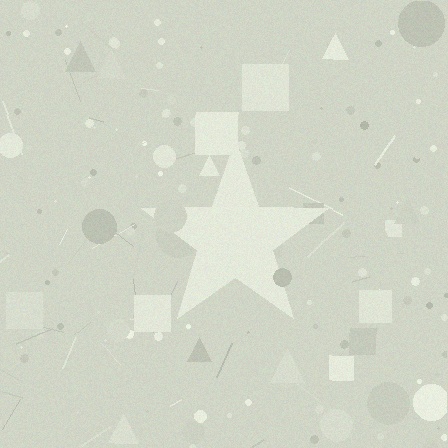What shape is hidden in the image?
A star is hidden in the image.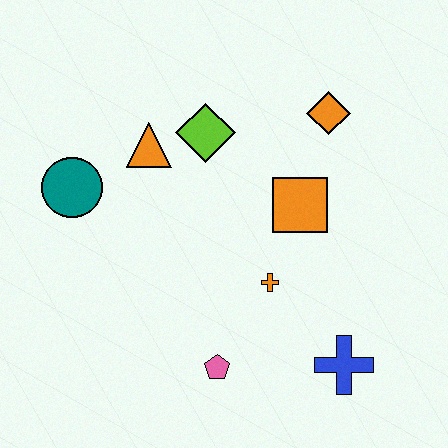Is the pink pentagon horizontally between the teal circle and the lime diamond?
No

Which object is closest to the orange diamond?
The orange square is closest to the orange diamond.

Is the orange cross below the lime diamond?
Yes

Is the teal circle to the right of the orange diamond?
No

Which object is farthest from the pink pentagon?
The orange diamond is farthest from the pink pentagon.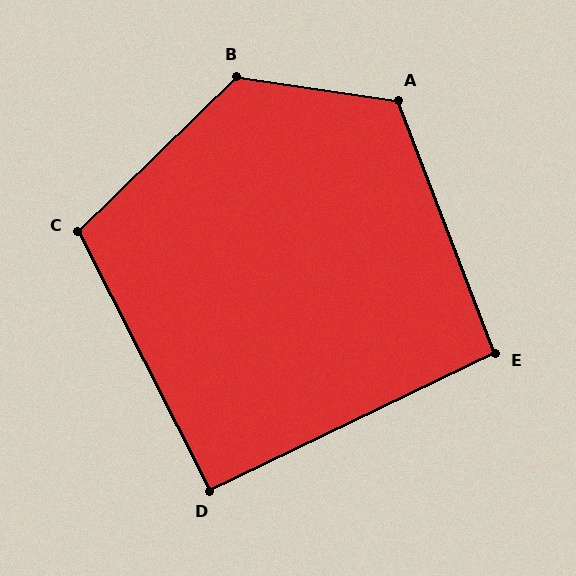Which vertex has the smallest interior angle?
D, at approximately 91 degrees.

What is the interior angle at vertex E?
Approximately 95 degrees (approximately right).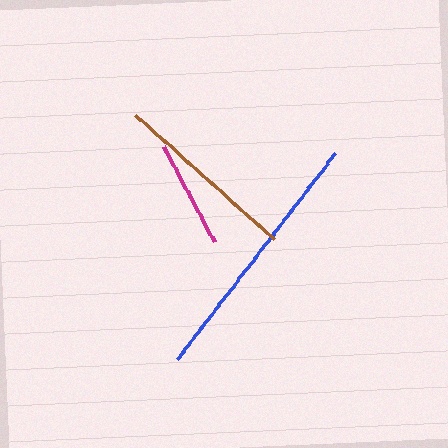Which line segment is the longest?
The blue line is the longest at approximately 260 pixels.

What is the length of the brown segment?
The brown segment is approximately 186 pixels long.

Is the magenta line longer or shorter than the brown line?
The brown line is longer than the magenta line.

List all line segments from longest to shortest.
From longest to shortest: blue, brown, magenta.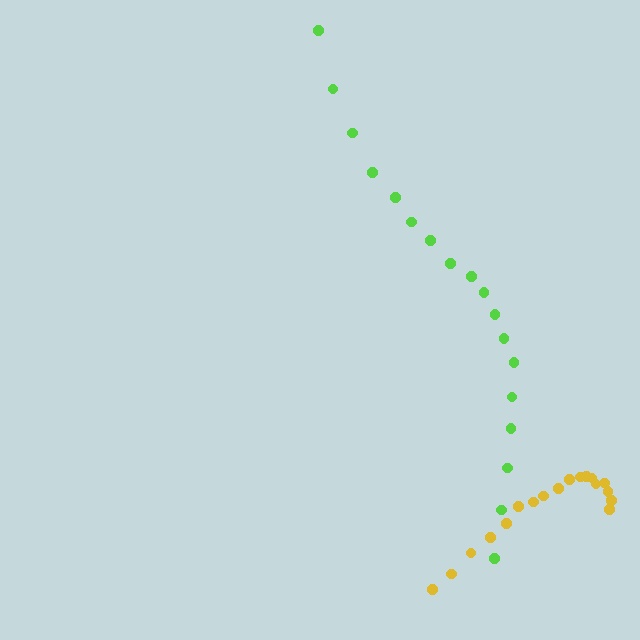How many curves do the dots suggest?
There are 2 distinct paths.